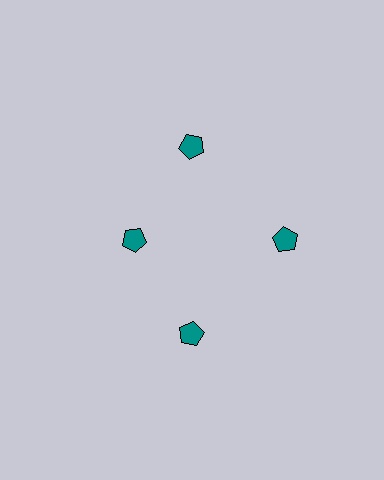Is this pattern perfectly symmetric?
No. The 4 teal pentagons are arranged in a ring, but one element near the 9 o'clock position is pulled inward toward the center, breaking the 4-fold rotational symmetry.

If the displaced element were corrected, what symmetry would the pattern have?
It would have 4-fold rotational symmetry — the pattern would map onto itself every 90 degrees.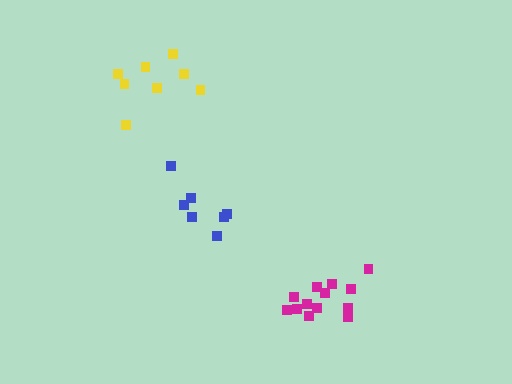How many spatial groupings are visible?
There are 3 spatial groupings.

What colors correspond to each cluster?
The clusters are colored: yellow, magenta, blue.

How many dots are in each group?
Group 1: 8 dots, Group 2: 13 dots, Group 3: 7 dots (28 total).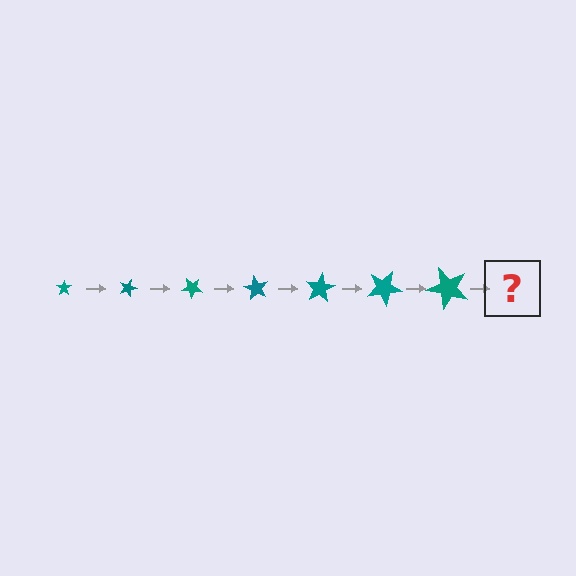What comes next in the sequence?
The next element should be a star, larger than the previous one and rotated 140 degrees from the start.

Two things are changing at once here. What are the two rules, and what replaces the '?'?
The two rules are that the star grows larger each step and it rotates 20 degrees each step. The '?' should be a star, larger than the previous one and rotated 140 degrees from the start.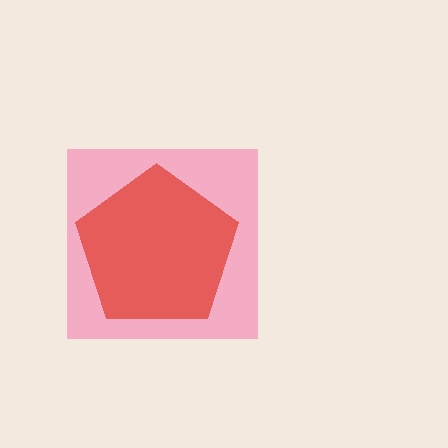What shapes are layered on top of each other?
The layered shapes are: a pink square, a red pentagon.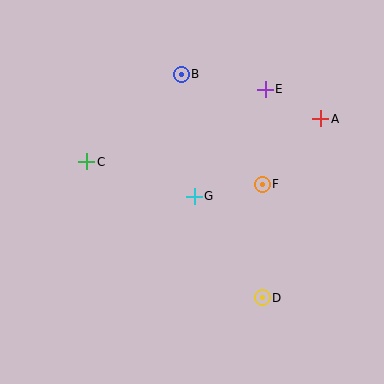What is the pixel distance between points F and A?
The distance between F and A is 88 pixels.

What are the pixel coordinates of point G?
Point G is at (194, 196).